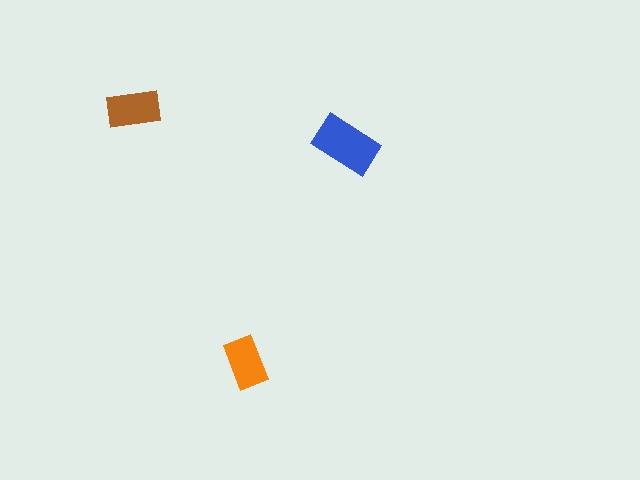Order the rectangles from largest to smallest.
the blue one, the brown one, the orange one.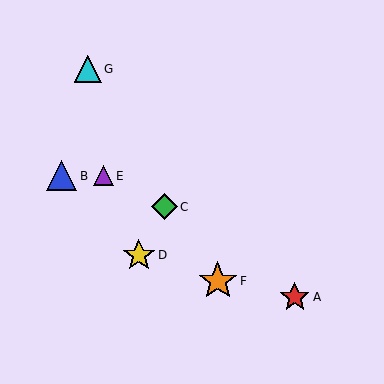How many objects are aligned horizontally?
2 objects (B, E) are aligned horizontally.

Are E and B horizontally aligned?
Yes, both are at y≈176.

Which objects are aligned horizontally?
Objects B, E are aligned horizontally.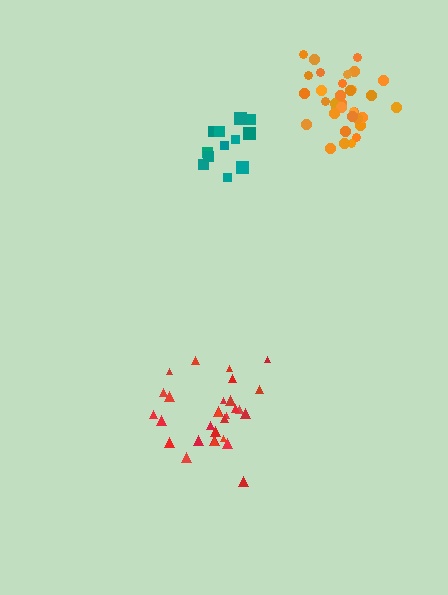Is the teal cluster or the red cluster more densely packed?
Red.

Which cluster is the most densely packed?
Orange.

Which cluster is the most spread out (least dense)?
Teal.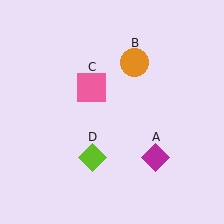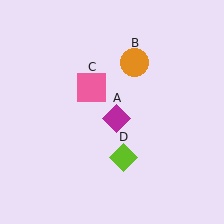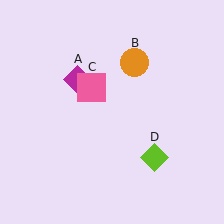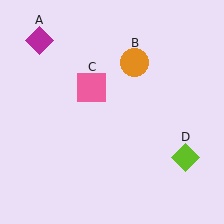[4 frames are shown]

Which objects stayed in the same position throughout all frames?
Orange circle (object B) and pink square (object C) remained stationary.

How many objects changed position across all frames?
2 objects changed position: magenta diamond (object A), lime diamond (object D).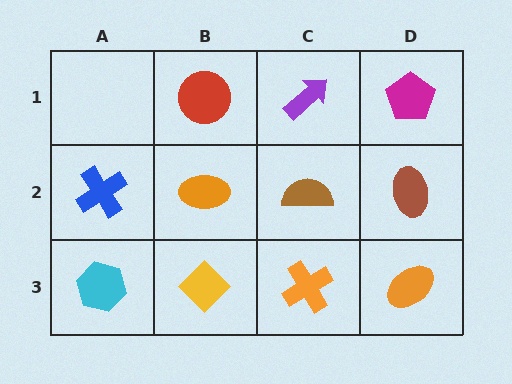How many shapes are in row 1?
3 shapes.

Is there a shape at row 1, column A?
No, that cell is empty.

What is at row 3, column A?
A cyan hexagon.